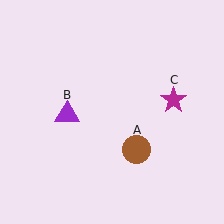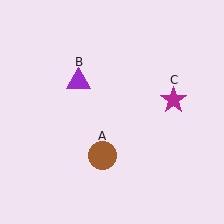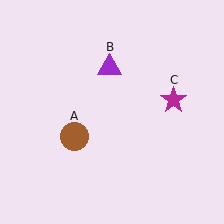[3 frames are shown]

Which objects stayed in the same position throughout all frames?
Magenta star (object C) remained stationary.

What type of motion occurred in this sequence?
The brown circle (object A), purple triangle (object B) rotated clockwise around the center of the scene.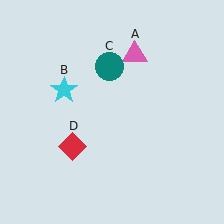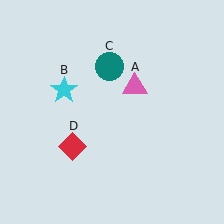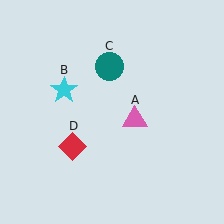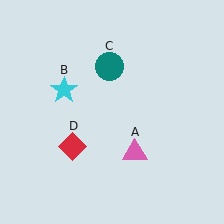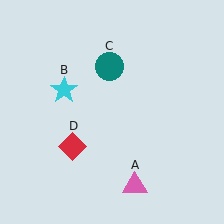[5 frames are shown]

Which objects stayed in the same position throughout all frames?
Cyan star (object B) and teal circle (object C) and red diamond (object D) remained stationary.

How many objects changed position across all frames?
1 object changed position: pink triangle (object A).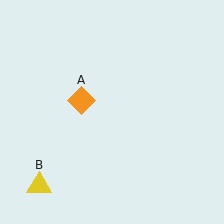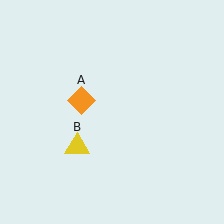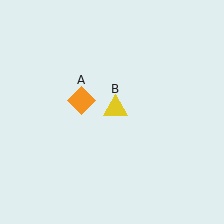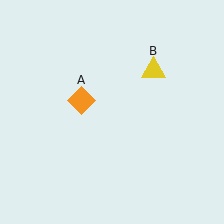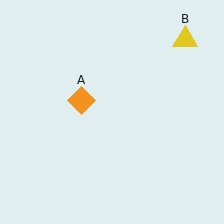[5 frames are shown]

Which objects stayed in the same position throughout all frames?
Orange diamond (object A) remained stationary.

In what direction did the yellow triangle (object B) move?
The yellow triangle (object B) moved up and to the right.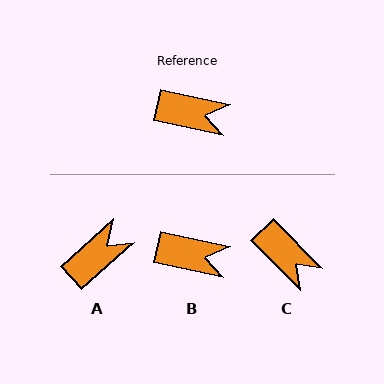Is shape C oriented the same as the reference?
No, it is off by about 33 degrees.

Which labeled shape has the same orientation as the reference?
B.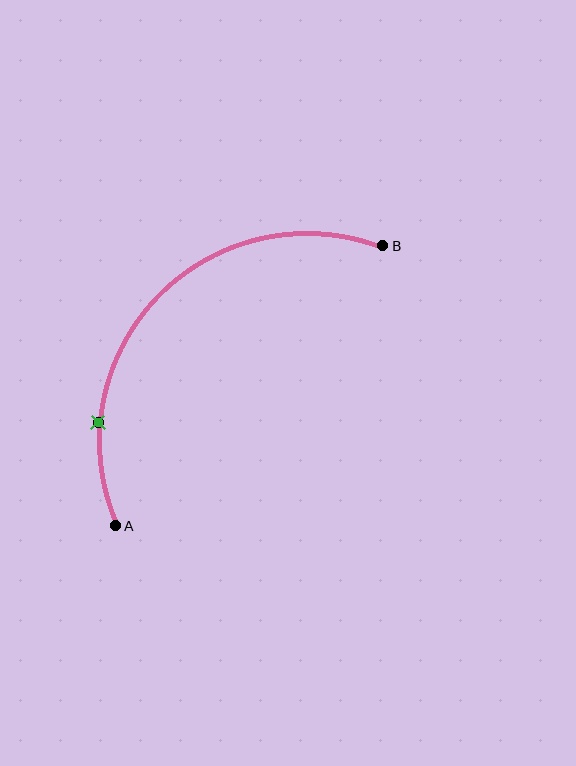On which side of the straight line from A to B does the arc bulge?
The arc bulges above and to the left of the straight line connecting A and B.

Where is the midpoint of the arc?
The arc midpoint is the point on the curve farthest from the straight line joining A and B. It sits above and to the left of that line.